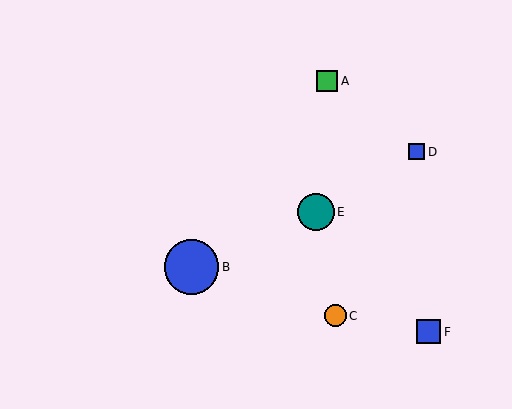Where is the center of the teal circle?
The center of the teal circle is at (316, 212).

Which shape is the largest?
The blue circle (labeled B) is the largest.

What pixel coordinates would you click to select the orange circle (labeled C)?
Click at (335, 316) to select the orange circle C.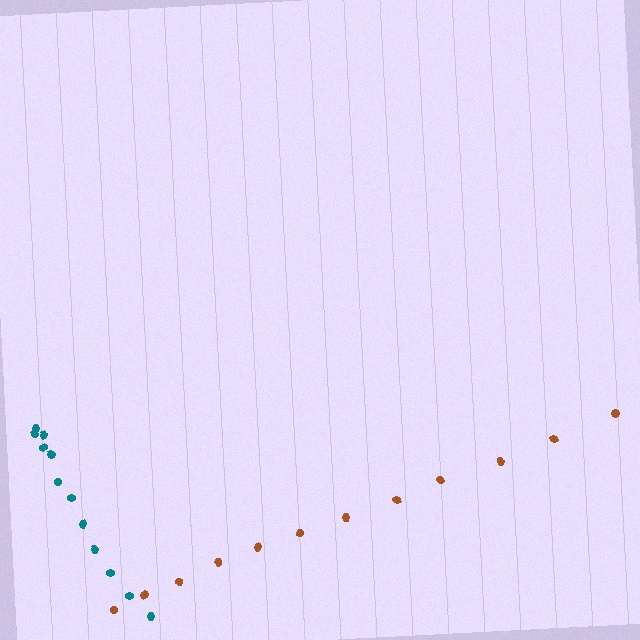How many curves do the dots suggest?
There are 2 distinct paths.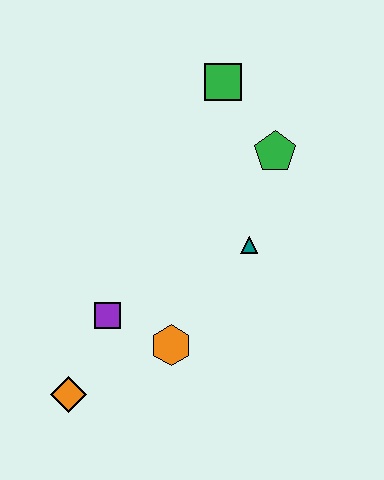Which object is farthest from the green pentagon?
The orange diamond is farthest from the green pentagon.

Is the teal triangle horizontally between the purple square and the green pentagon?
Yes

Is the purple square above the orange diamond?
Yes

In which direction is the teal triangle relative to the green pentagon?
The teal triangle is below the green pentagon.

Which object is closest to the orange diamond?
The purple square is closest to the orange diamond.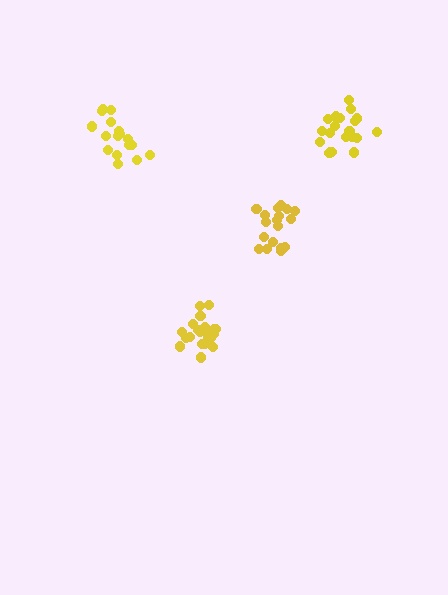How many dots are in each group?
Group 1: 17 dots, Group 2: 21 dots, Group 3: 21 dots, Group 4: 18 dots (77 total).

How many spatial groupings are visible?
There are 4 spatial groupings.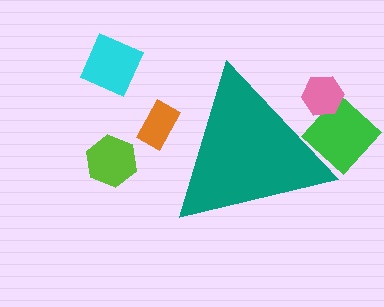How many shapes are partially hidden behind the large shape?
3 shapes are partially hidden.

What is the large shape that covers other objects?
A teal triangle.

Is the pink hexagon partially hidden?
Yes, the pink hexagon is partially hidden behind the teal triangle.